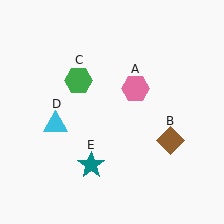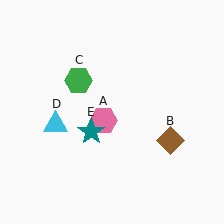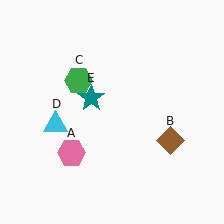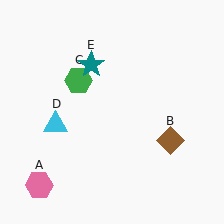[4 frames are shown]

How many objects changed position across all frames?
2 objects changed position: pink hexagon (object A), teal star (object E).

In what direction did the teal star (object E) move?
The teal star (object E) moved up.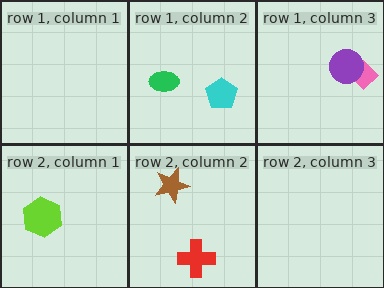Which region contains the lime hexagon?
The row 2, column 1 region.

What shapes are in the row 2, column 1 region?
The lime hexagon.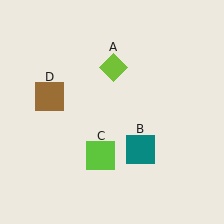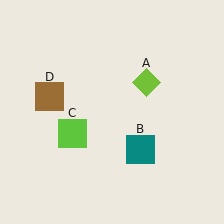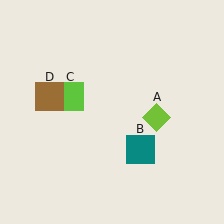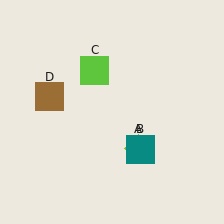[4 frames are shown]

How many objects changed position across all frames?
2 objects changed position: lime diamond (object A), lime square (object C).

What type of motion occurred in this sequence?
The lime diamond (object A), lime square (object C) rotated clockwise around the center of the scene.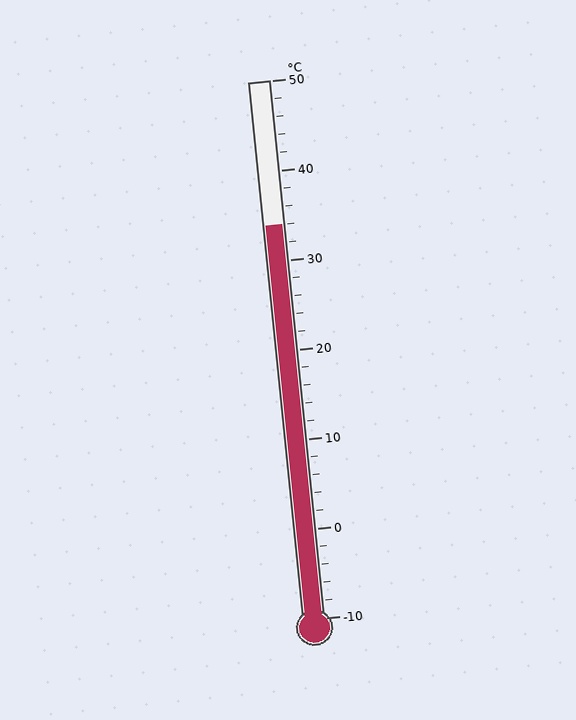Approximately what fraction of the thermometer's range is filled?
The thermometer is filled to approximately 75% of its range.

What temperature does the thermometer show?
The thermometer shows approximately 34°C.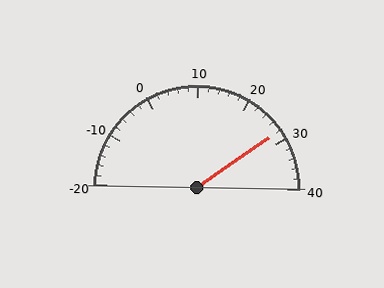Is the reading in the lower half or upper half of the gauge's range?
The reading is in the upper half of the range (-20 to 40).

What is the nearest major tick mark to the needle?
The nearest major tick mark is 30.